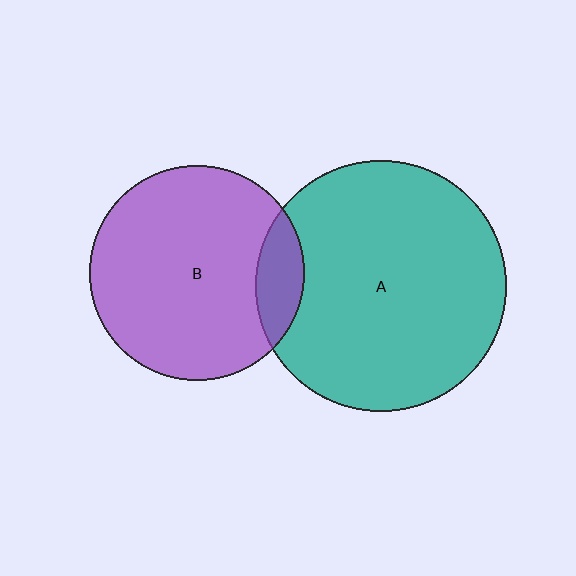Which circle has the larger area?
Circle A (teal).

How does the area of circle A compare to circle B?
Approximately 1.4 times.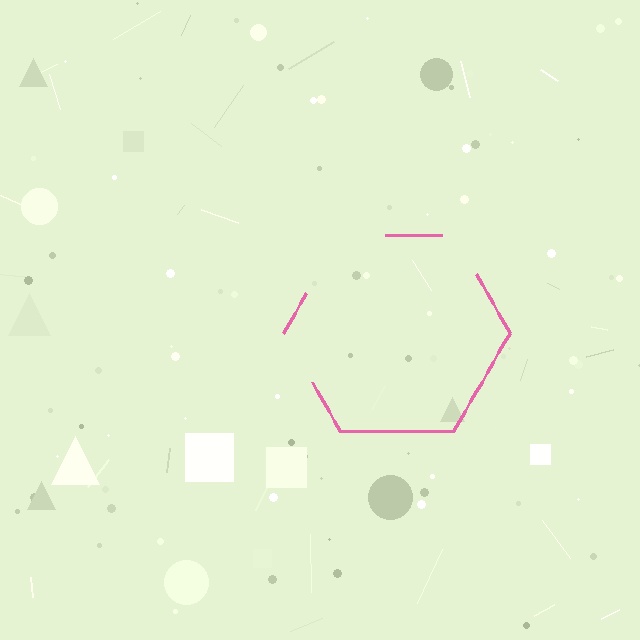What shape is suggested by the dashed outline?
The dashed outline suggests a hexagon.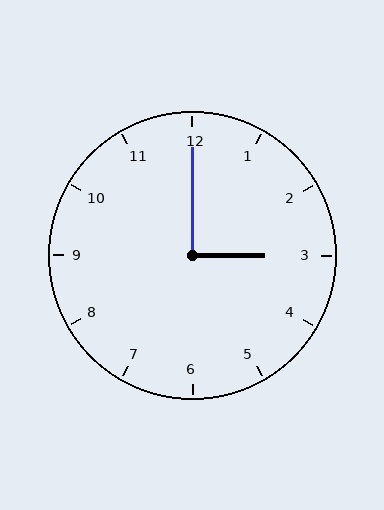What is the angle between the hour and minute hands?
Approximately 90 degrees.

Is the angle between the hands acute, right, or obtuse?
It is right.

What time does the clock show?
3:00.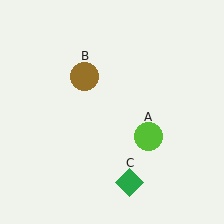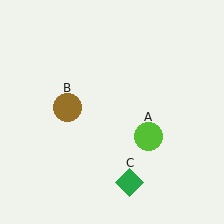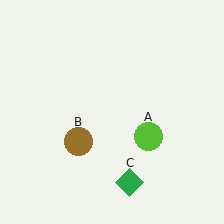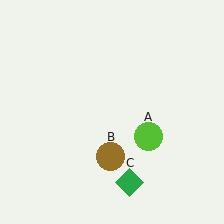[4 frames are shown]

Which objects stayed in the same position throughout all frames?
Lime circle (object A) and green diamond (object C) remained stationary.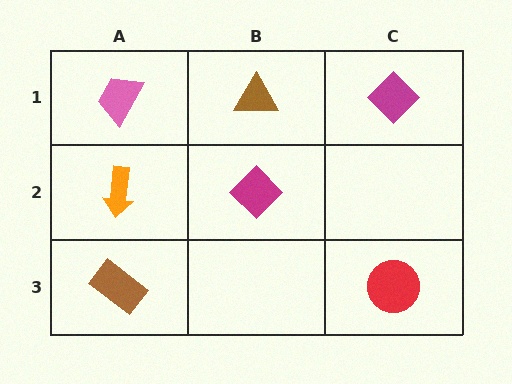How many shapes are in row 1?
3 shapes.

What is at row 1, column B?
A brown triangle.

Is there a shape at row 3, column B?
No, that cell is empty.